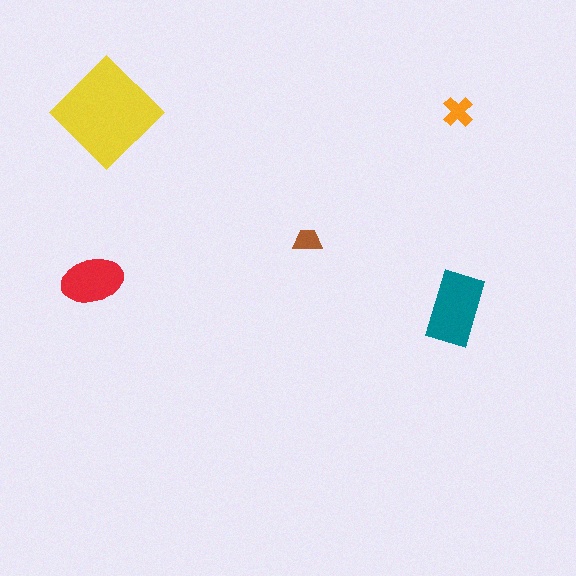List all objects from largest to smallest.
The yellow diamond, the teal rectangle, the red ellipse, the orange cross, the brown trapezoid.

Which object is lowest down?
The teal rectangle is bottommost.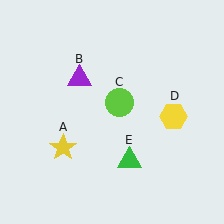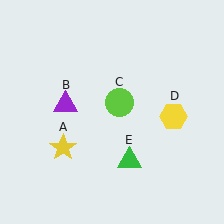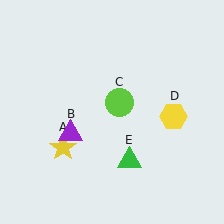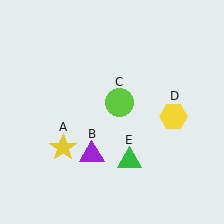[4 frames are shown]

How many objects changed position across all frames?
1 object changed position: purple triangle (object B).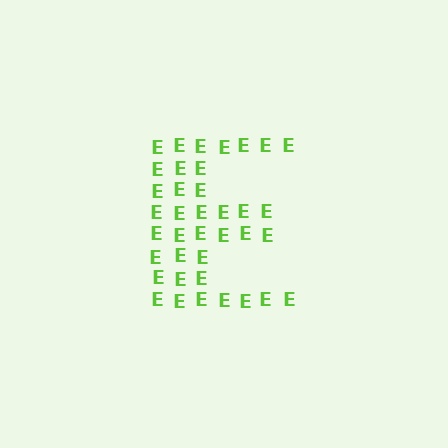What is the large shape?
The large shape is the letter E.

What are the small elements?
The small elements are letter E's.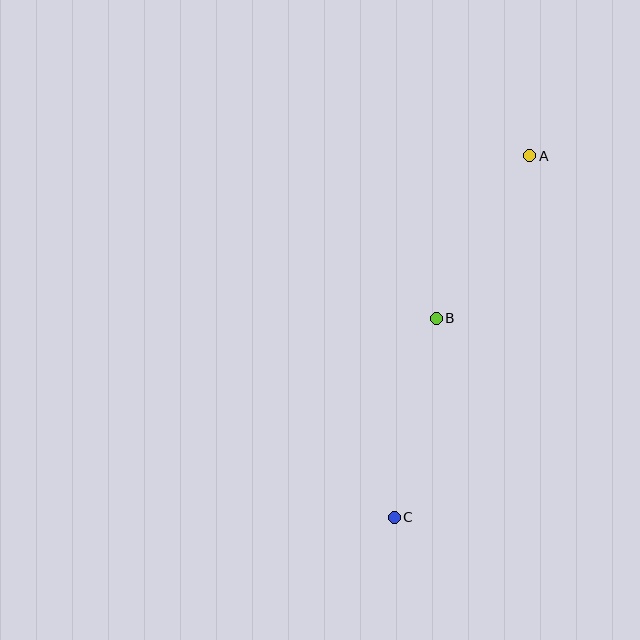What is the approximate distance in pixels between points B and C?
The distance between B and C is approximately 203 pixels.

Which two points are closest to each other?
Points A and B are closest to each other.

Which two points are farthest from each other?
Points A and C are farthest from each other.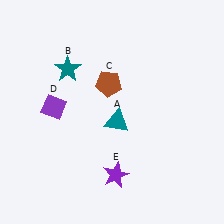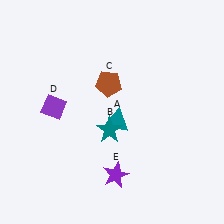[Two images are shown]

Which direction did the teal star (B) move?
The teal star (B) moved down.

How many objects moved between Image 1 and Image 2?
1 object moved between the two images.